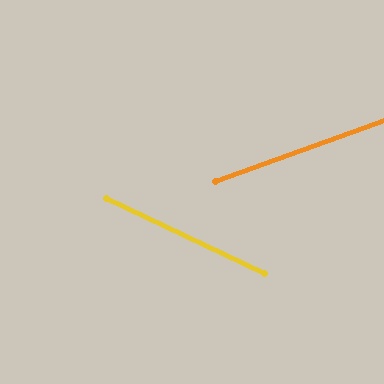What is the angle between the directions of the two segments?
Approximately 45 degrees.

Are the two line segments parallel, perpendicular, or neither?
Neither parallel nor perpendicular — they differ by about 45°.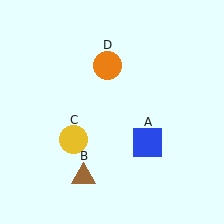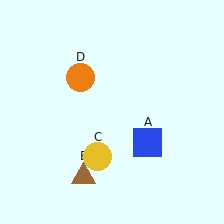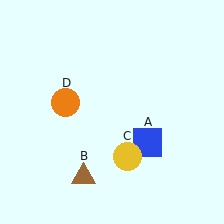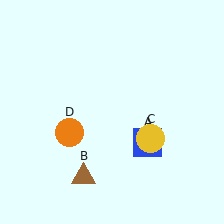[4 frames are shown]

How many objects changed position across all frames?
2 objects changed position: yellow circle (object C), orange circle (object D).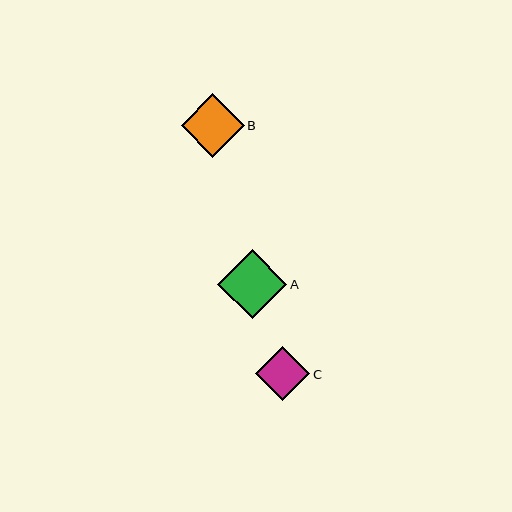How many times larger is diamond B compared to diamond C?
Diamond B is approximately 1.2 times the size of diamond C.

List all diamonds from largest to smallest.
From largest to smallest: A, B, C.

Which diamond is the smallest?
Diamond C is the smallest with a size of approximately 55 pixels.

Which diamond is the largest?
Diamond A is the largest with a size of approximately 69 pixels.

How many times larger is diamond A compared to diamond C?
Diamond A is approximately 1.3 times the size of diamond C.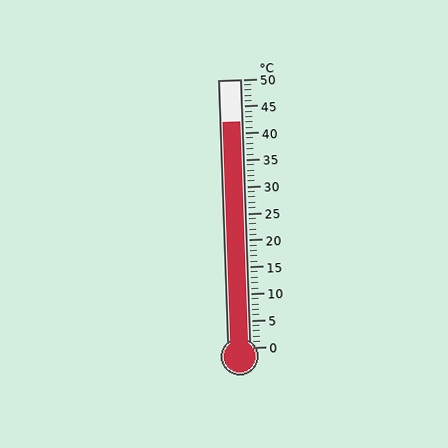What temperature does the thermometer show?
The thermometer shows approximately 42°C.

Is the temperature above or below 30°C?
The temperature is above 30°C.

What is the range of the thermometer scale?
The thermometer scale ranges from 0°C to 50°C.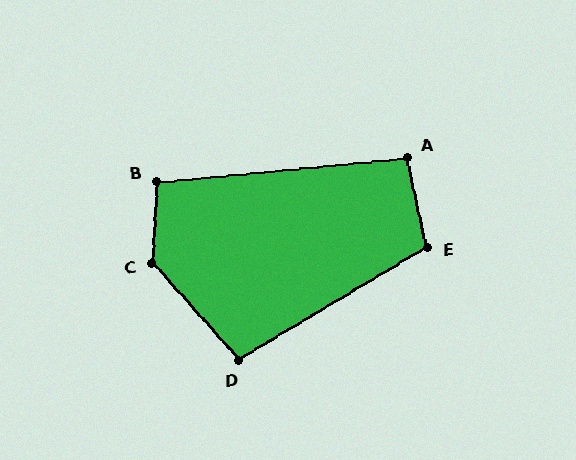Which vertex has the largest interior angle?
C, at approximately 135 degrees.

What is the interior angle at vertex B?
Approximately 99 degrees (obtuse).